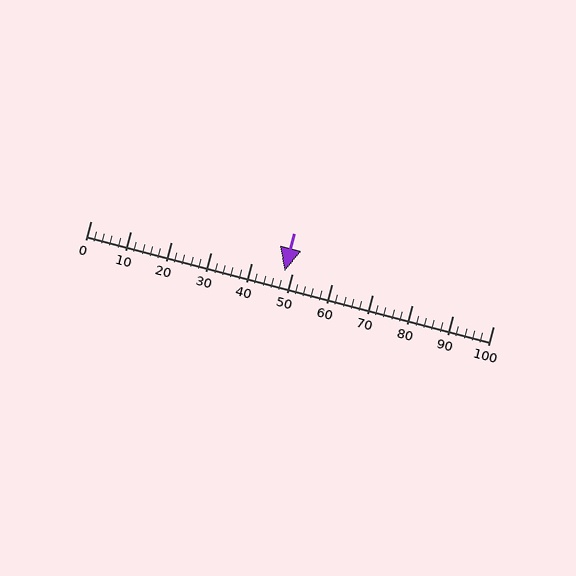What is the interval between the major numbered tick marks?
The major tick marks are spaced 10 units apart.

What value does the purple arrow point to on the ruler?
The purple arrow points to approximately 48.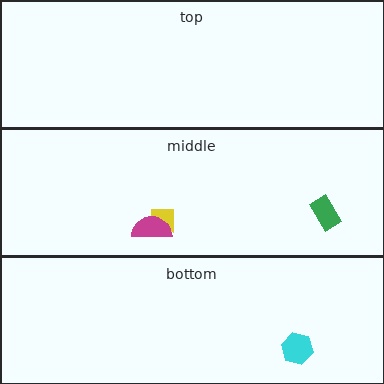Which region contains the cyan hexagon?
The bottom region.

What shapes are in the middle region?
The yellow square, the green rectangle, the magenta semicircle.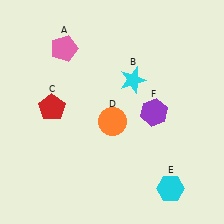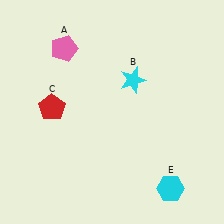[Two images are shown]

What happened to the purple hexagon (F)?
The purple hexagon (F) was removed in Image 2. It was in the bottom-right area of Image 1.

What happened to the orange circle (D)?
The orange circle (D) was removed in Image 2. It was in the bottom-right area of Image 1.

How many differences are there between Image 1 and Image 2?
There are 2 differences between the two images.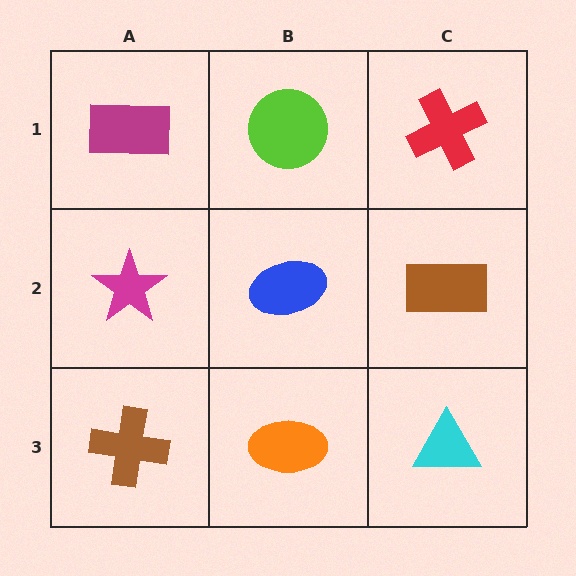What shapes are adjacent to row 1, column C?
A brown rectangle (row 2, column C), a lime circle (row 1, column B).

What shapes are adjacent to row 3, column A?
A magenta star (row 2, column A), an orange ellipse (row 3, column B).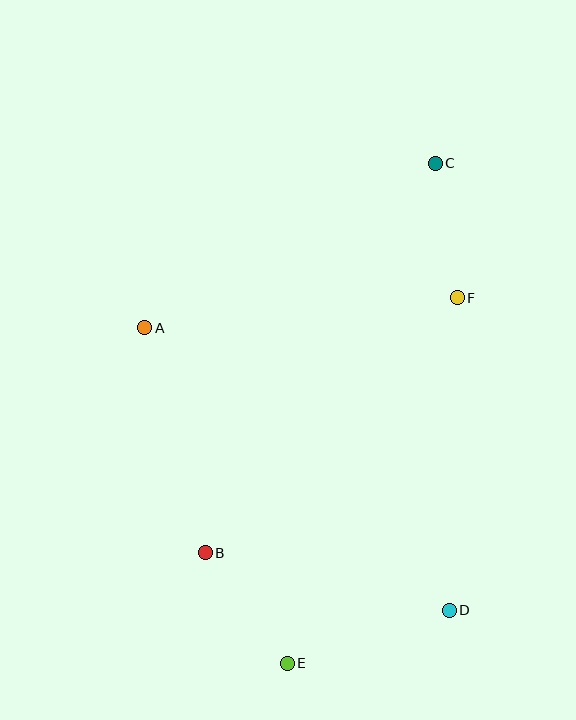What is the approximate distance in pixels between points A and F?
The distance between A and F is approximately 314 pixels.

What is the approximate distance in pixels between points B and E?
The distance between B and E is approximately 138 pixels.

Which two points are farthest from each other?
Points C and E are farthest from each other.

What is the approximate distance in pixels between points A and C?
The distance between A and C is approximately 334 pixels.